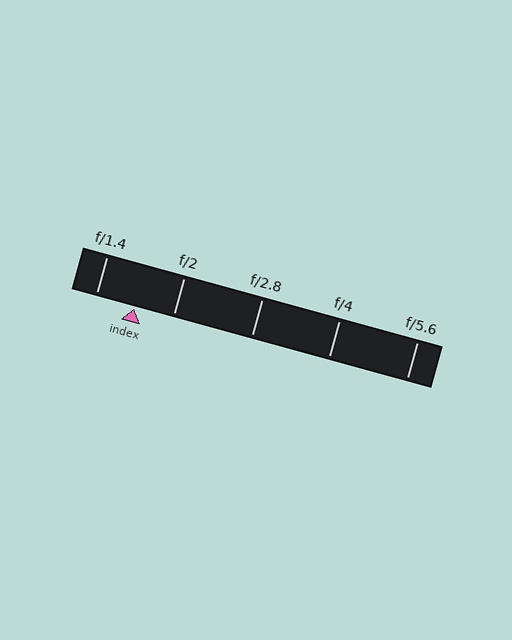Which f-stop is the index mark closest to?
The index mark is closest to f/1.4.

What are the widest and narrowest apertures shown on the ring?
The widest aperture shown is f/1.4 and the narrowest is f/5.6.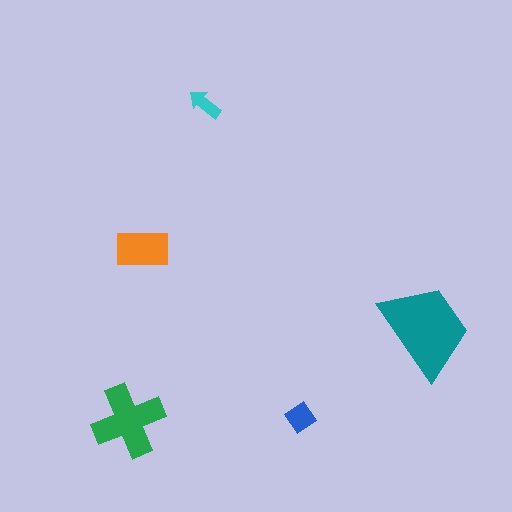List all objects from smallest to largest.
The cyan arrow, the blue diamond, the orange rectangle, the green cross, the teal trapezoid.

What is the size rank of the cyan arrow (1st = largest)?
5th.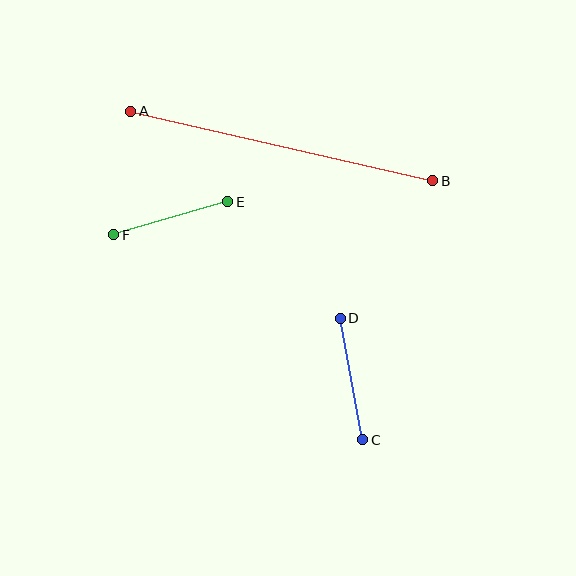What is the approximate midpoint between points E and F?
The midpoint is at approximately (171, 218) pixels.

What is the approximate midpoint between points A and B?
The midpoint is at approximately (282, 146) pixels.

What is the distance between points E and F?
The distance is approximately 119 pixels.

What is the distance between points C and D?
The distance is approximately 123 pixels.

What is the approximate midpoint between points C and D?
The midpoint is at approximately (351, 379) pixels.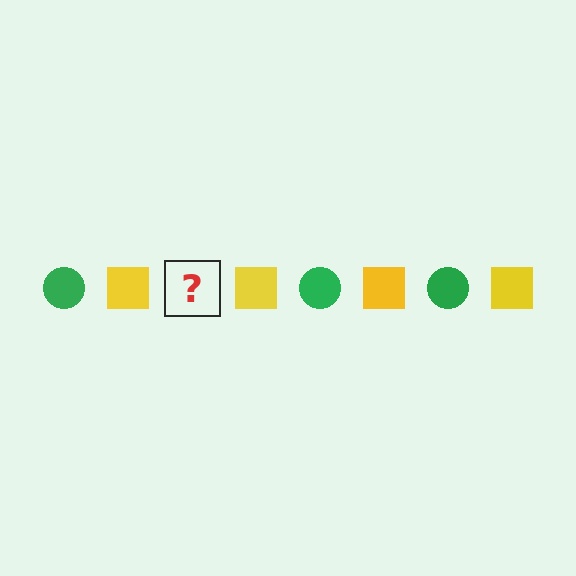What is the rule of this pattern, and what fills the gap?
The rule is that the pattern alternates between green circle and yellow square. The gap should be filled with a green circle.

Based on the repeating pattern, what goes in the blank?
The blank should be a green circle.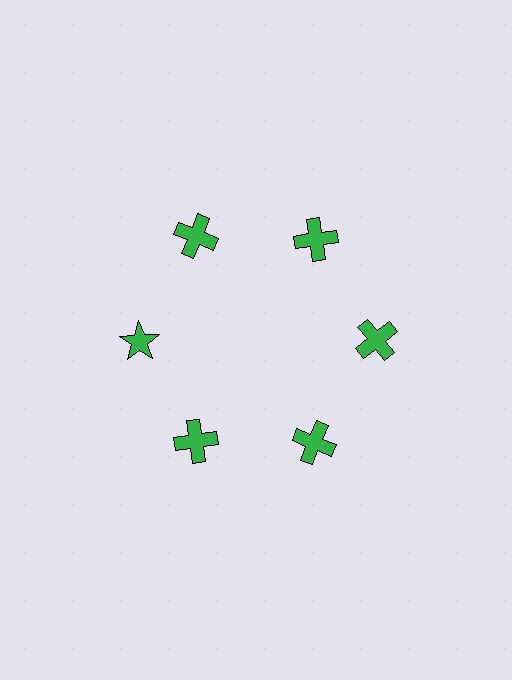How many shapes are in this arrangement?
There are 6 shapes arranged in a ring pattern.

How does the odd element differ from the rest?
It has a different shape: star instead of cross.